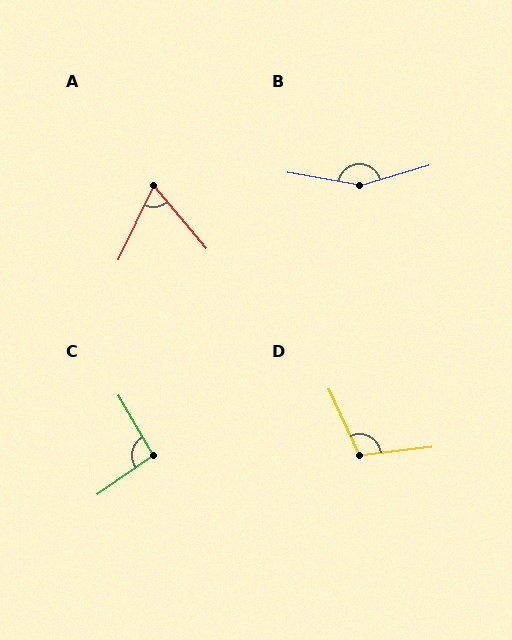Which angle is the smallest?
A, at approximately 66 degrees.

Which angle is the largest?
B, at approximately 154 degrees.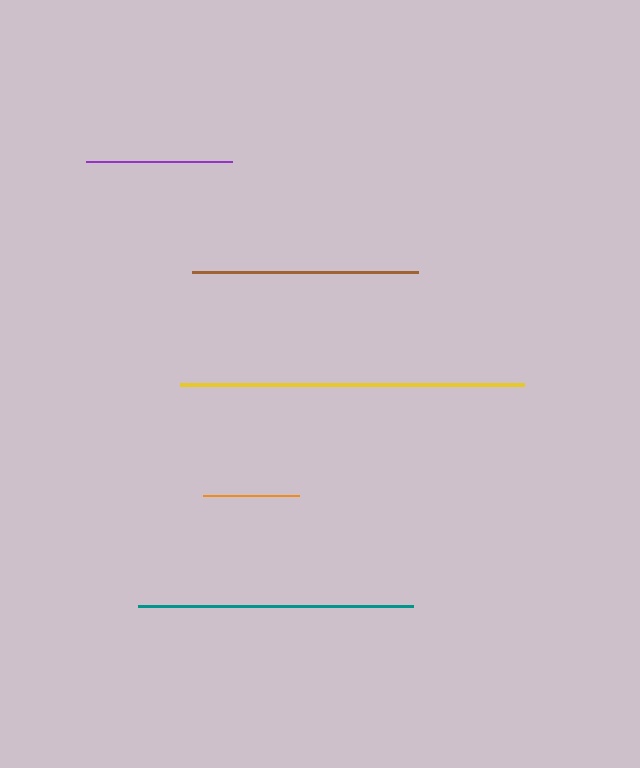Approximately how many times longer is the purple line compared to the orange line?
The purple line is approximately 1.5 times the length of the orange line.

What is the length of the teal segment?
The teal segment is approximately 276 pixels long.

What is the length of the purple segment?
The purple segment is approximately 146 pixels long.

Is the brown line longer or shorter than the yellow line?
The yellow line is longer than the brown line.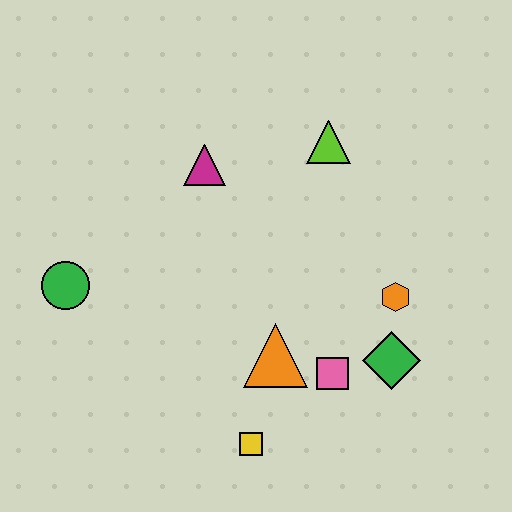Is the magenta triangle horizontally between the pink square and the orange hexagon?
No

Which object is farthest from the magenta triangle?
The yellow square is farthest from the magenta triangle.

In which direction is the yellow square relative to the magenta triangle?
The yellow square is below the magenta triangle.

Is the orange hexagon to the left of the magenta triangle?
No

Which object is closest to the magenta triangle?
The lime triangle is closest to the magenta triangle.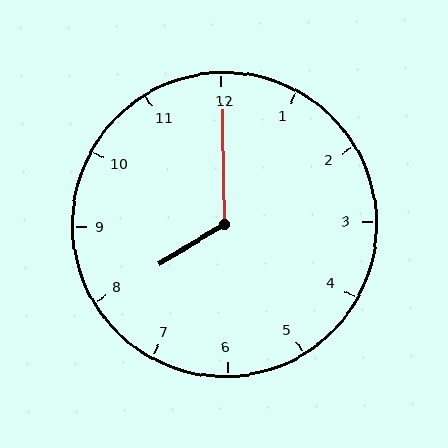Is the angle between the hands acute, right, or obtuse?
It is obtuse.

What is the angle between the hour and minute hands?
Approximately 120 degrees.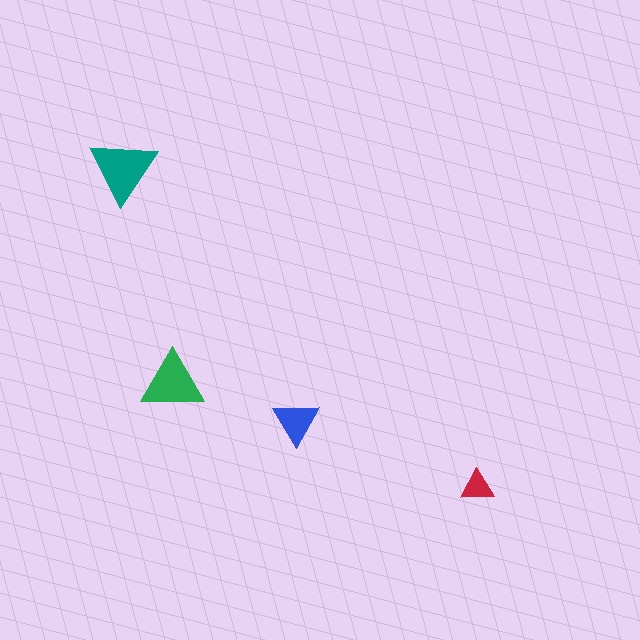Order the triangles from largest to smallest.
the teal one, the green one, the blue one, the red one.